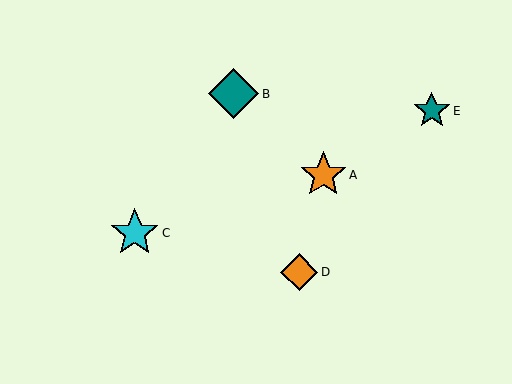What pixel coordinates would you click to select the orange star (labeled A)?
Click at (323, 175) to select the orange star A.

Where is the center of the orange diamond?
The center of the orange diamond is at (299, 272).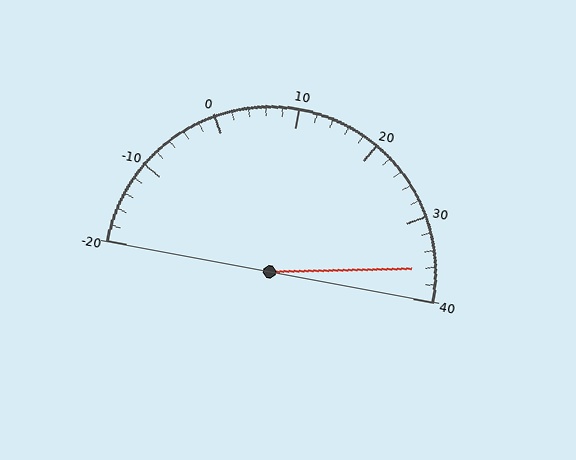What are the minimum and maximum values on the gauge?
The gauge ranges from -20 to 40.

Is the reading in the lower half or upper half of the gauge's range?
The reading is in the upper half of the range (-20 to 40).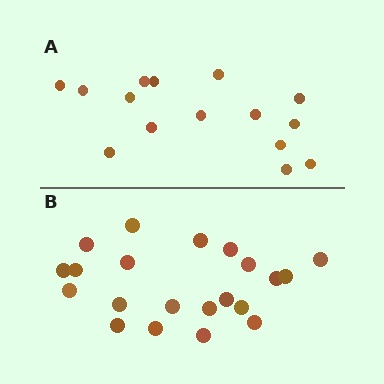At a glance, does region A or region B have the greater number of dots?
Region B (the bottom region) has more dots.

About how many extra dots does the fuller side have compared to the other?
Region B has about 6 more dots than region A.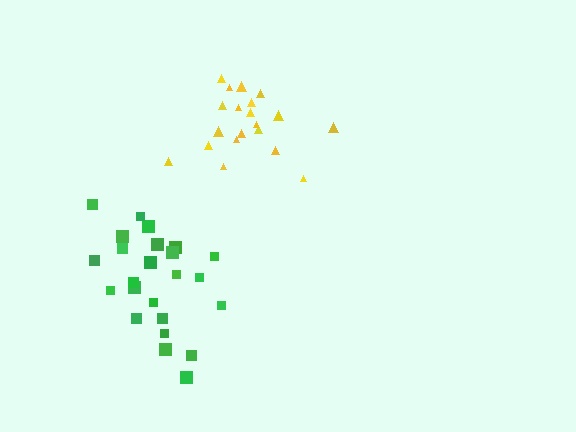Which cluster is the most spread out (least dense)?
Green.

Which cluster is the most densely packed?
Yellow.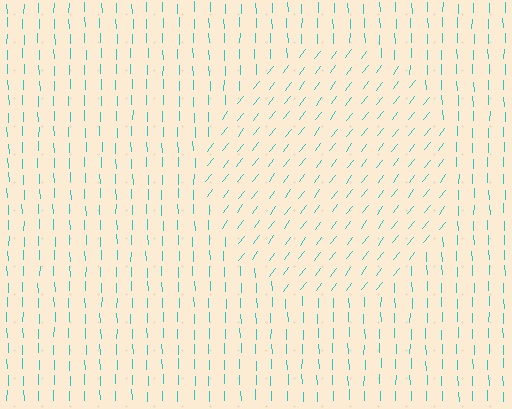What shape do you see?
I see a circle.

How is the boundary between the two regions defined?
The boundary is defined purely by a change in line orientation (approximately 38 degrees difference). All lines are the same color and thickness.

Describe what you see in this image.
The image is filled with small cyan line segments. A circle region in the image has lines oriented differently from the surrounding lines, creating a visible texture boundary.